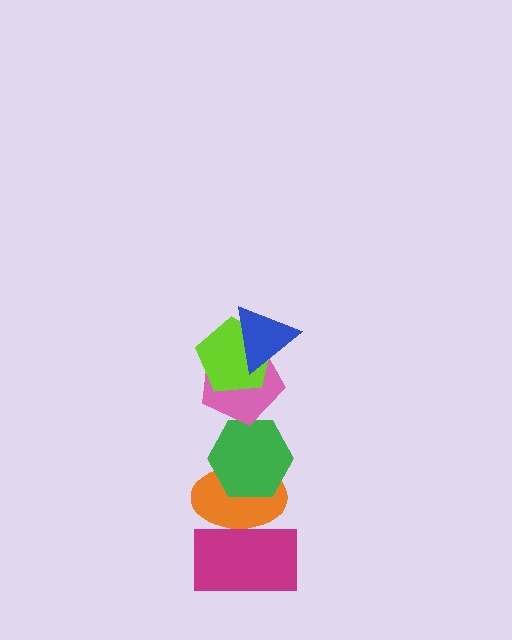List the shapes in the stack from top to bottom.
From top to bottom: the blue triangle, the lime pentagon, the pink pentagon, the green hexagon, the orange ellipse, the magenta rectangle.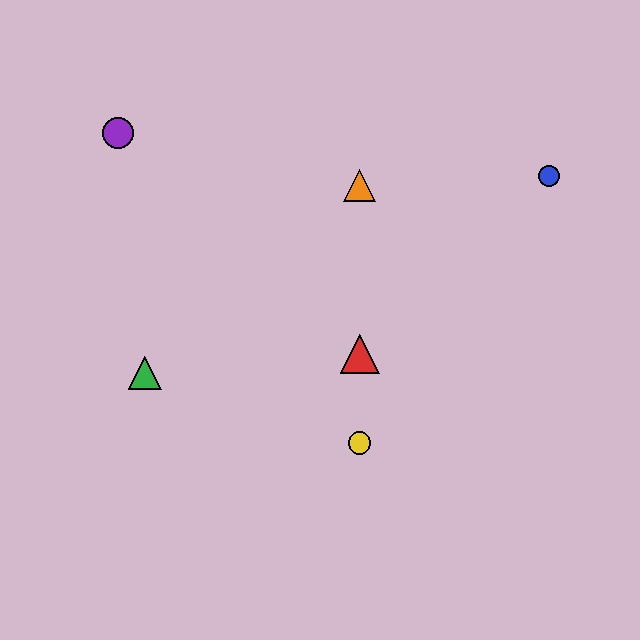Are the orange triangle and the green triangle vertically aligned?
No, the orange triangle is at x≈360 and the green triangle is at x≈145.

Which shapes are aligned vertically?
The red triangle, the yellow circle, the orange triangle are aligned vertically.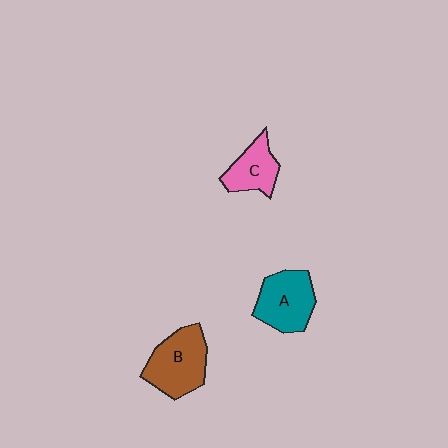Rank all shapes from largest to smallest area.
From largest to smallest: B (brown), A (teal), C (pink).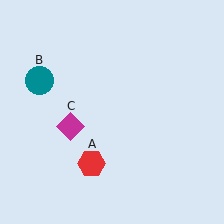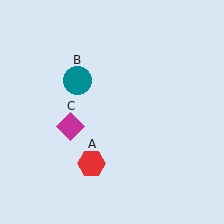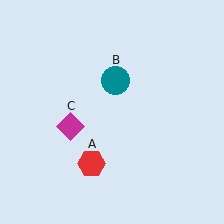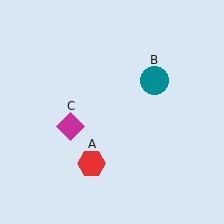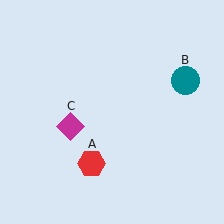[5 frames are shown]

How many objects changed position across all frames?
1 object changed position: teal circle (object B).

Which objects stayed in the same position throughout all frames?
Red hexagon (object A) and magenta diamond (object C) remained stationary.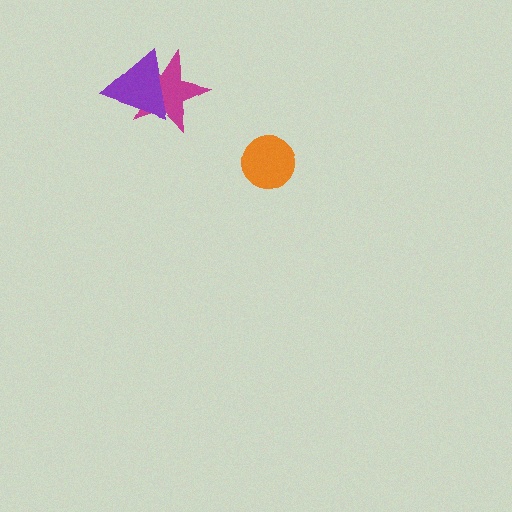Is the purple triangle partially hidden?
No, no other shape covers it.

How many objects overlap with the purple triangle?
1 object overlaps with the purple triangle.